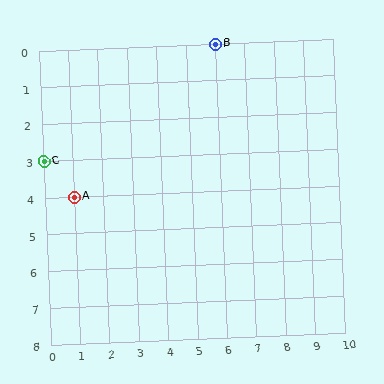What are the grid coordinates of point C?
Point C is at grid coordinates (0, 3).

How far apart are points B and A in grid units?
Points B and A are 5 columns and 4 rows apart (about 6.4 grid units diagonally).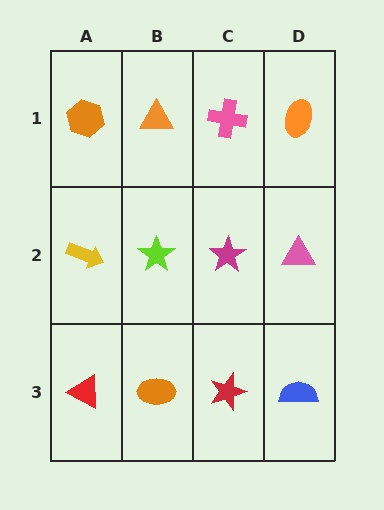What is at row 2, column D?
A pink triangle.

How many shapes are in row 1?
4 shapes.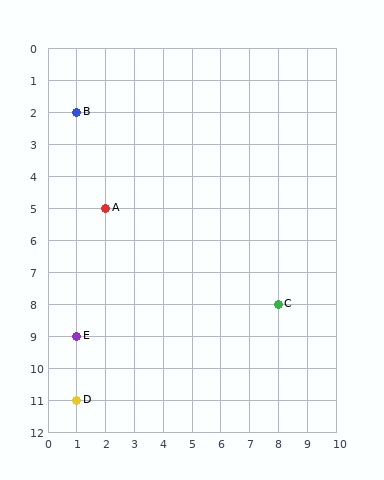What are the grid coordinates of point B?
Point B is at grid coordinates (1, 2).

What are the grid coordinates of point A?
Point A is at grid coordinates (2, 5).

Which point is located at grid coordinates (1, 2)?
Point B is at (1, 2).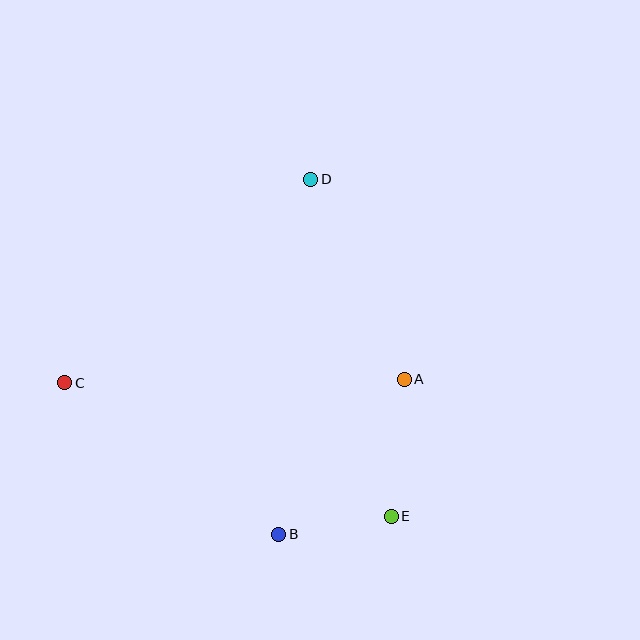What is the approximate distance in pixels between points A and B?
The distance between A and B is approximately 199 pixels.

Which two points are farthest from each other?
Points B and D are farthest from each other.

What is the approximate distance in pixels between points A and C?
The distance between A and C is approximately 340 pixels.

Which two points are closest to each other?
Points B and E are closest to each other.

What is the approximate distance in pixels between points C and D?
The distance between C and D is approximately 319 pixels.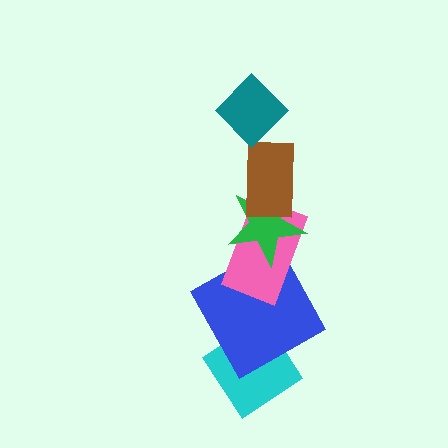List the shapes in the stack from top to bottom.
From top to bottom: the teal diamond, the brown rectangle, the green star, the pink rectangle, the blue square, the cyan diamond.